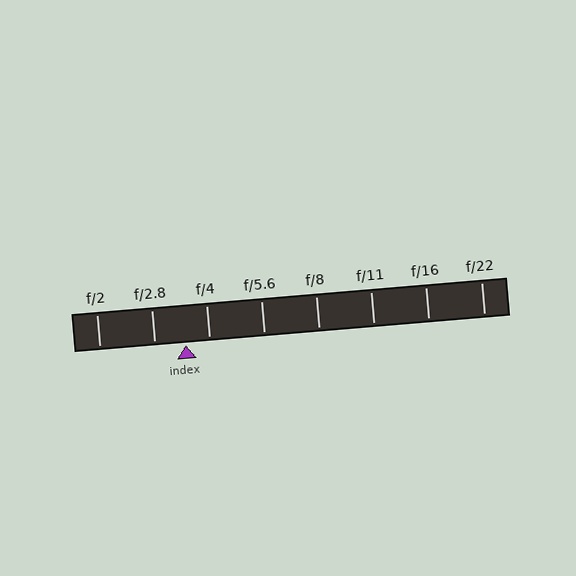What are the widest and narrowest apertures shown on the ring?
The widest aperture shown is f/2 and the narrowest is f/22.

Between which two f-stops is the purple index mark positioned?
The index mark is between f/2.8 and f/4.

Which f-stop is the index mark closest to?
The index mark is closest to f/4.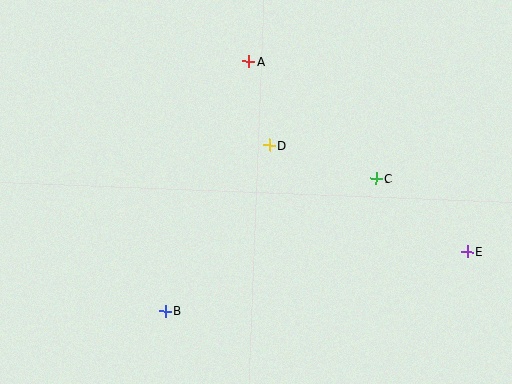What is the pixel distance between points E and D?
The distance between E and D is 225 pixels.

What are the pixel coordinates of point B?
Point B is at (166, 311).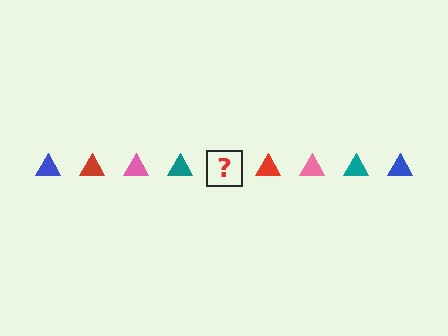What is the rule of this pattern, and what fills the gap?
The rule is that the pattern cycles through blue, red, pink, teal triangles. The gap should be filled with a blue triangle.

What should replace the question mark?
The question mark should be replaced with a blue triangle.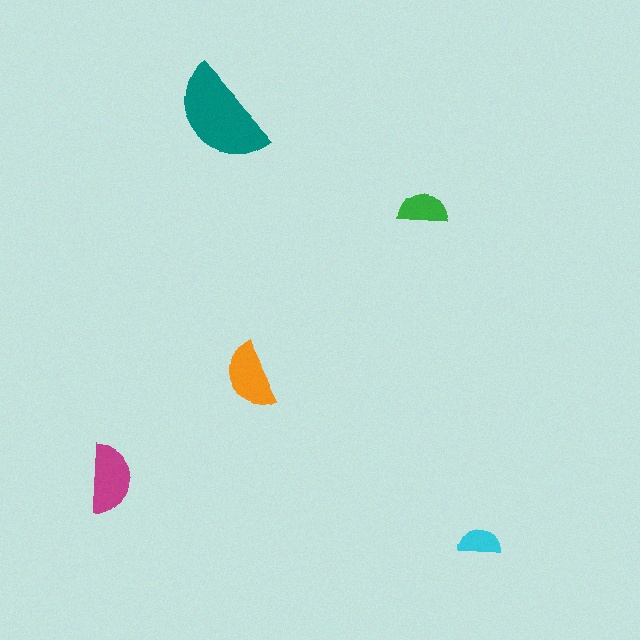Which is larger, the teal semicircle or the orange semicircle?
The teal one.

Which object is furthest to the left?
The magenta semicircle is leftmost.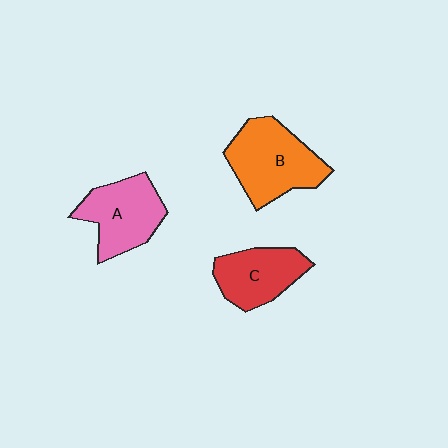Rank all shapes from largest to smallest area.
From largest to smallest: B (orange), A (pink), C (red).